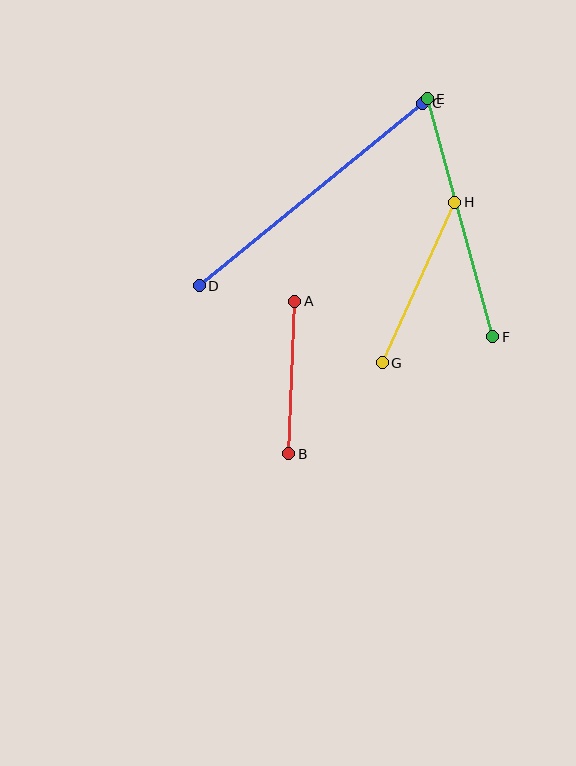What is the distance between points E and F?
The distance is approximately 247 pixels.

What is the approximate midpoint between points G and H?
The midpoint is at approximately (419, 282) pixels.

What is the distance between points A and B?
The distance is approximately 153 pixels.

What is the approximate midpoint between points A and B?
The midpoint is at approximately (292, 377) pixels.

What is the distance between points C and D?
The distance is approximately 289 pixels.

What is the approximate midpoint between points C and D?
The midpoint is at approximately (311, 194) pixels.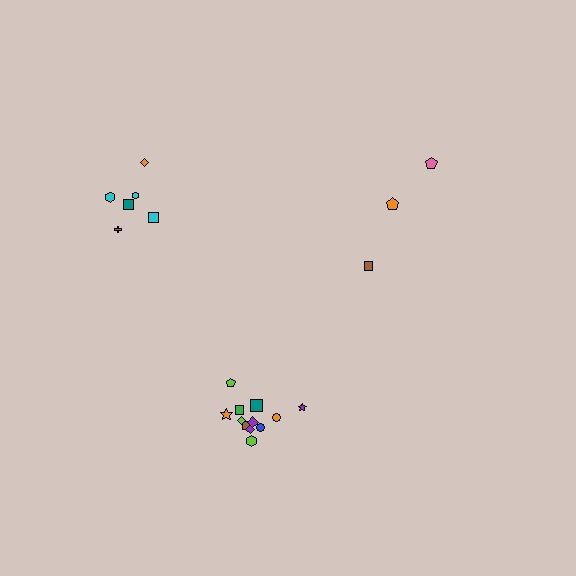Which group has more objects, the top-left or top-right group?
The top-left group.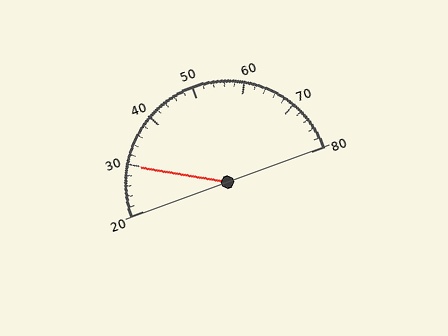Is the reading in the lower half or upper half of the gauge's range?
The reading is in the lower half of the range (20 to 80).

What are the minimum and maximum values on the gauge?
The gauge ranges from 20 to 80.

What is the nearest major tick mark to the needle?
The nearest major tick mark is 30.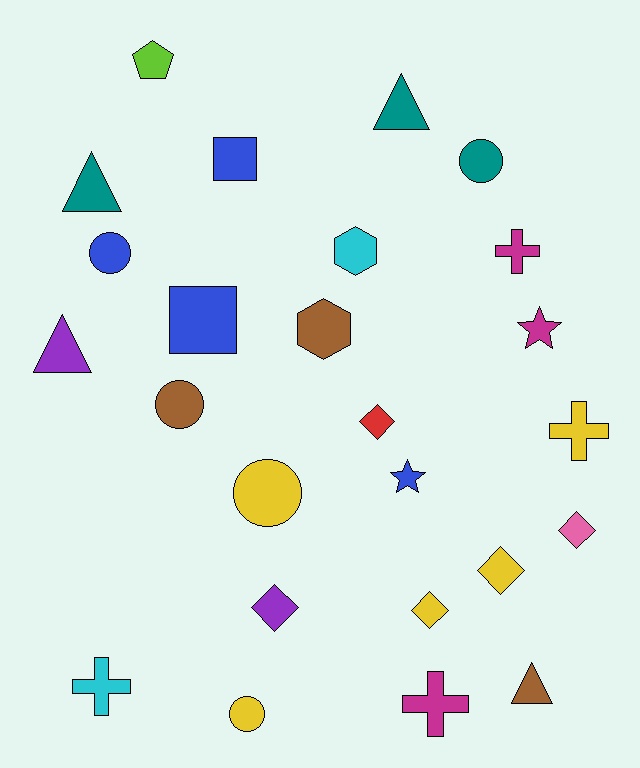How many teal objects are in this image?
There are 3 teal objects.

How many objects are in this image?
There are 25 objects.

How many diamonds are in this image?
There are 5 diamonds.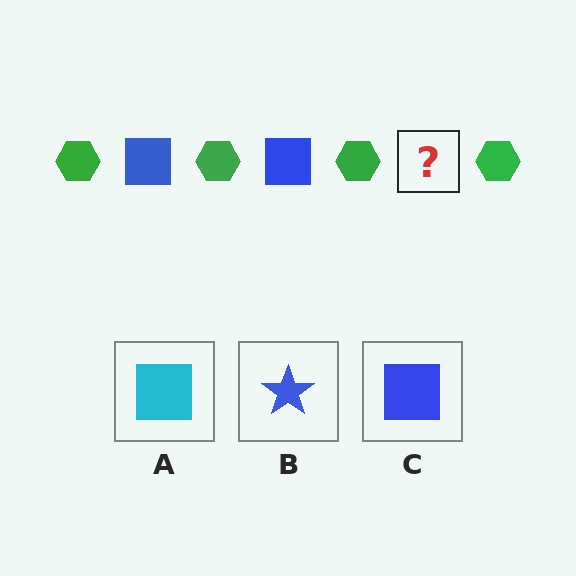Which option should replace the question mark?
Option C.